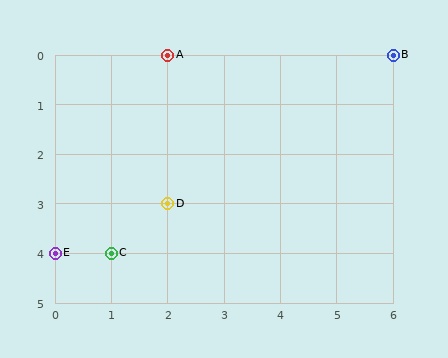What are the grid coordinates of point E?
Point E is at grid coordinates (0, 4).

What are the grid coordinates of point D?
Point D is at grid coordinates (2, 3).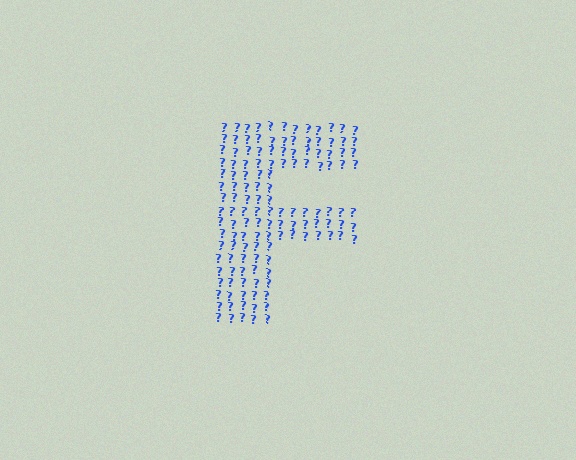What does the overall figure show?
The overall figure shows the letter F.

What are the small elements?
The small elements are question marks.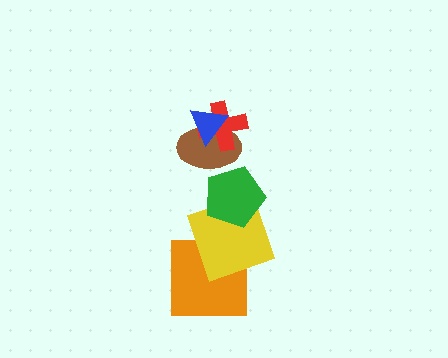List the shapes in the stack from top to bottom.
From top to bottom: the blue triangle, the red cross, the brown ellipse, the green pentagon, the yellow square, the orange square.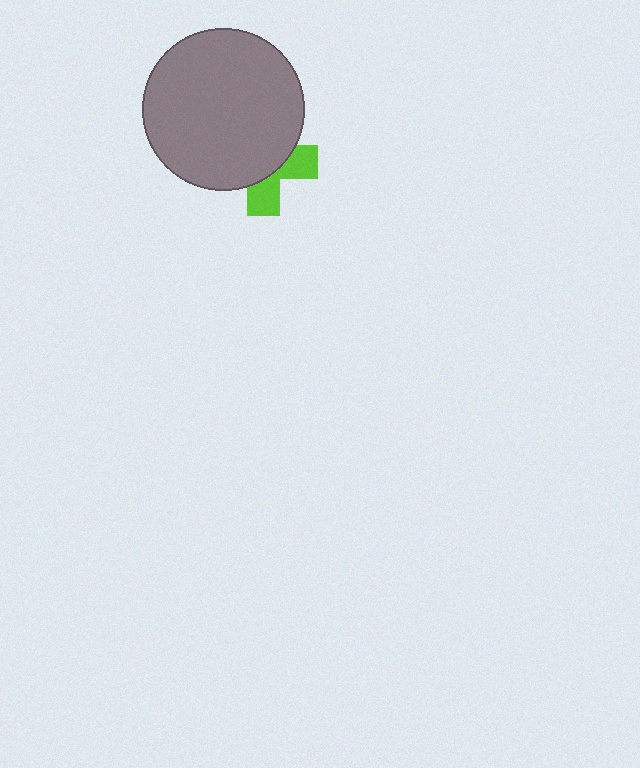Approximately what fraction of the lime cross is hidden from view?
Roughly 63% of the lime cross is hidden behind the gray circle.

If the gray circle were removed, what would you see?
You would see the complete lime cross.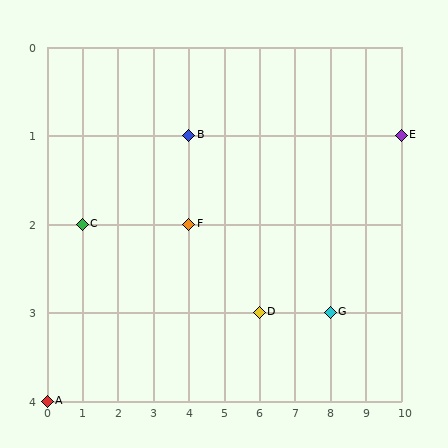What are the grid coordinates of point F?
Point F is at grid coordinates (4, 2).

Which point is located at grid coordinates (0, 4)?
Point A is at (0, 4).